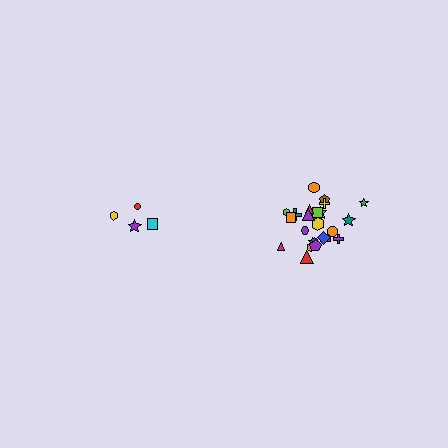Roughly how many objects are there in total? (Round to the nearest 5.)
Roughly 30 objects in total.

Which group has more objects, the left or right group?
The right group.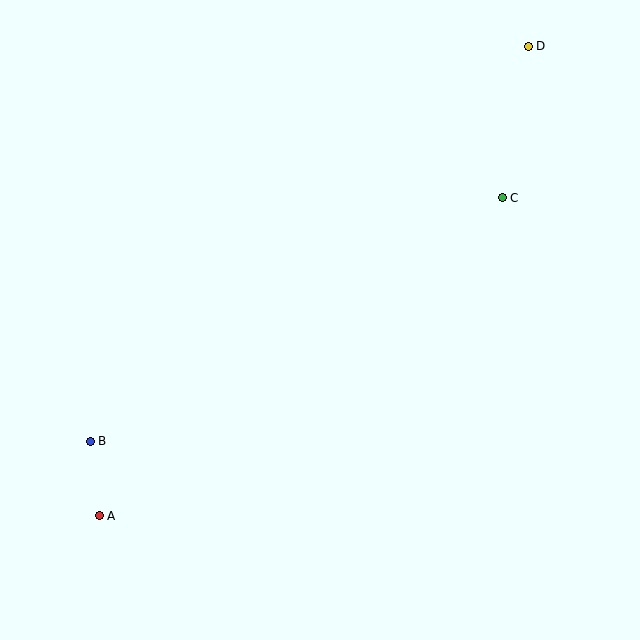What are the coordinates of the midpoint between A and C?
The midpoint between A and C is at (301, 357).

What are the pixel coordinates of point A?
Point A is at (99, 516).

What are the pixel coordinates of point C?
Point C is at (502, 198).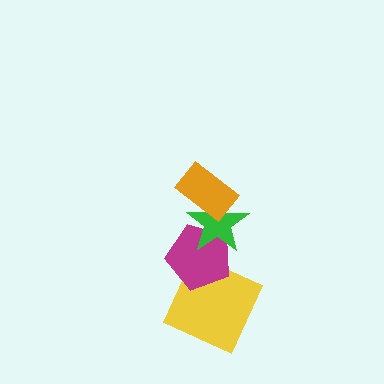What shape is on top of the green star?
The orange rectangle is on top of the green star.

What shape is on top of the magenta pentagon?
The green star is on top of the magenta pentagon.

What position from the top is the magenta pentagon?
The magenta pentagon is 3rd from the top.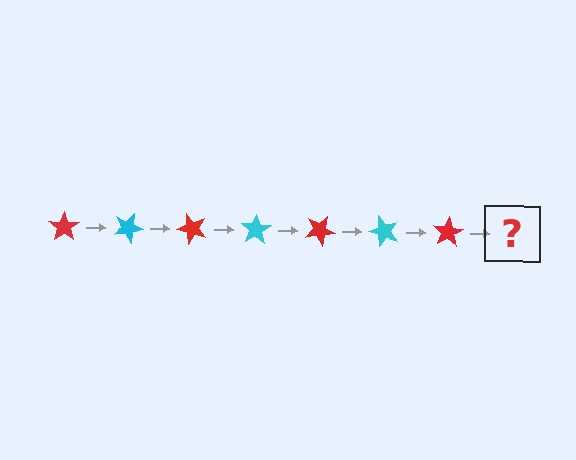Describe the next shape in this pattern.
It should be a cyan star, rotated 175 degrees from the start.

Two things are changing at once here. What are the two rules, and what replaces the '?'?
The two rules are that it rotates 25 degrees each step and the color cycles through red and cyan. The '?' should be a cyan star, rotated 175 degrees from the start.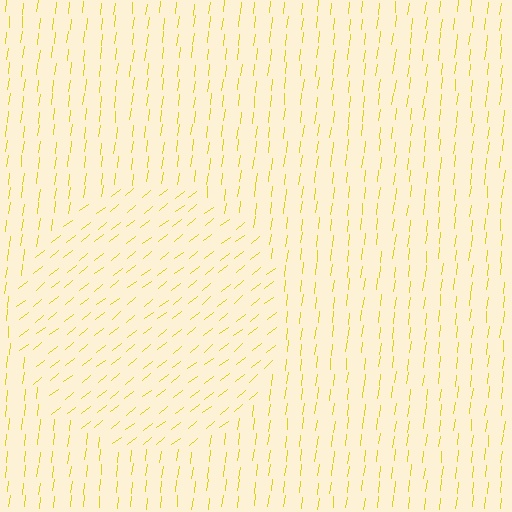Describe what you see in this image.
The image is filled with small yellow line segments. A circle region in the image has lines oriented differently from the surrounding lines, creating a visible texture boundary.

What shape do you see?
I see a circle.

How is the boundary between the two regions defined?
The boundary is defined purely by a change in line orientation (approximately 45 degrees difference). All lines are the same color and thickness.